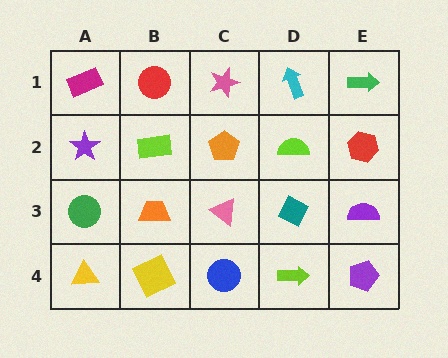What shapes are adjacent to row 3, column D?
A lime semicircle (row 2, column D), a lime arrow (row 4, column D), a pink triangle (row 3, column C), a purple semicircle (row 3, column E).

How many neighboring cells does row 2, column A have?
3.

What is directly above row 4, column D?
A teal diamond.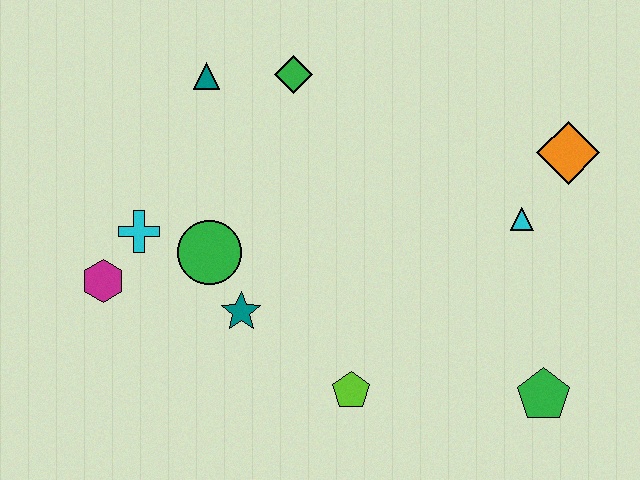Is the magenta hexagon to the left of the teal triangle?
Yes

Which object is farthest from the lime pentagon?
The teal triangle is farthest from the lime pentagon.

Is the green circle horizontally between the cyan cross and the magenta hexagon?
No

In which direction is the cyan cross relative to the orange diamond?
The cyan cross is to the left of the orange diamond.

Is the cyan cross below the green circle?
No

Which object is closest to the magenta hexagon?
The cyan cross is closest to the magenta hexagon.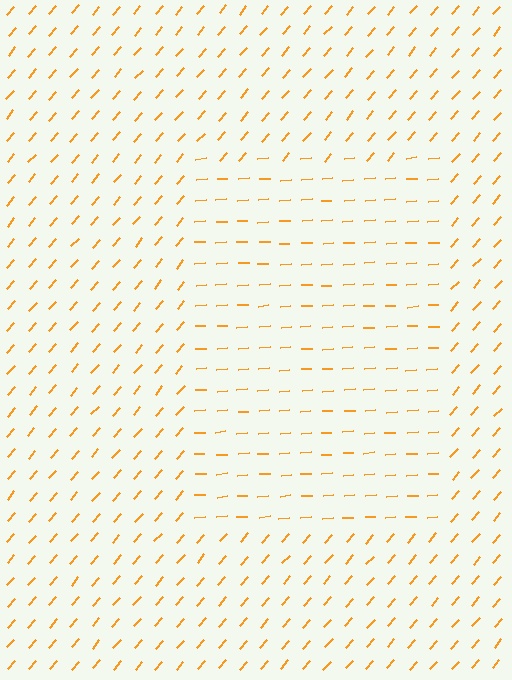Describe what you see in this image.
The image is filled with small orange line segments. A rectangle region in the image has lines oriented differently from the surrounding lines, creating a visible texture boundary.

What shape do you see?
I see a rectangle.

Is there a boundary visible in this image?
Yes, there is a texture boundary formed by a change in line orientation.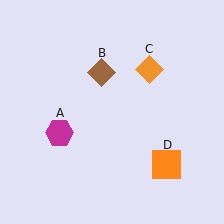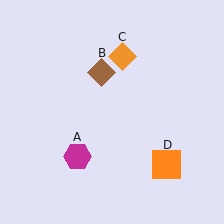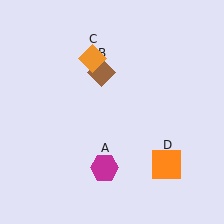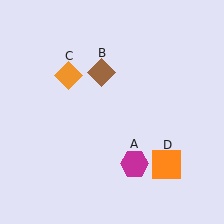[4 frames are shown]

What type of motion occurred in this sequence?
The magenta hexagon (object A), orange diamond (object C) rotated counterclockwise around the center of the scene.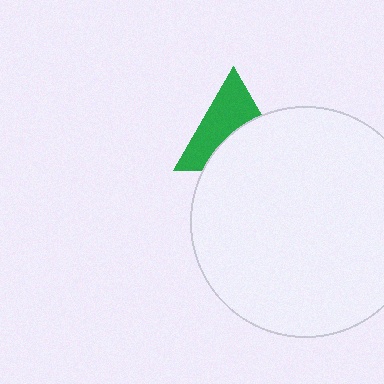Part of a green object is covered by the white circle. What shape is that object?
It is a triangle.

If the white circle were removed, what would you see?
You would see the complete green triangle.